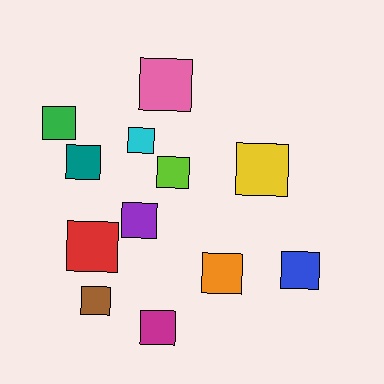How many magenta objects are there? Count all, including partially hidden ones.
There is 1 magenta object.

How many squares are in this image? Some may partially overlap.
There are 12 squares.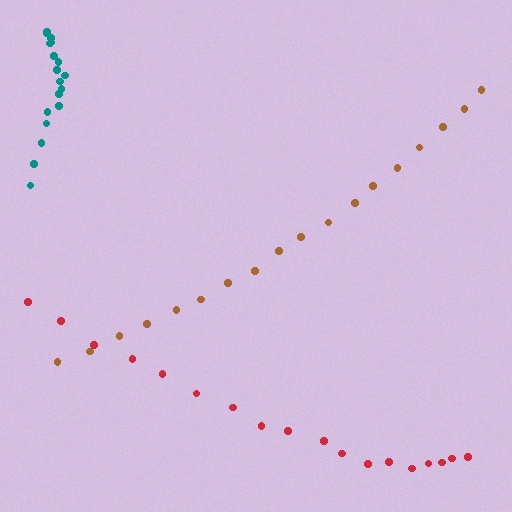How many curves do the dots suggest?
There are 3 distinct paths.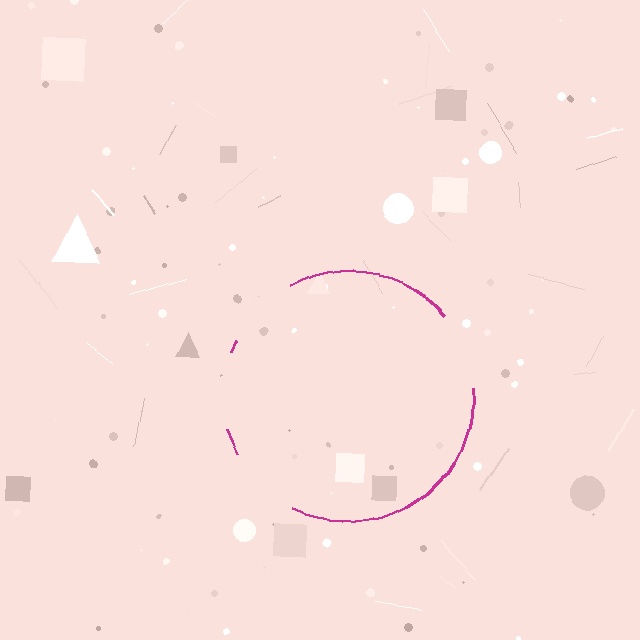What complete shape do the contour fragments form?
The contour fragments form a circle.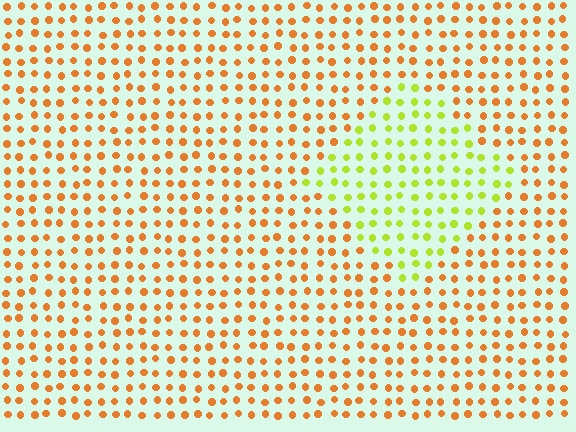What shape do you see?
I see a diamond.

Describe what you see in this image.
The image is filled with small orange elements in a uniform arrangement. A diamond-shaped region is visible where the elements are tinted to a slightly different hue, forming a subtle color boundary.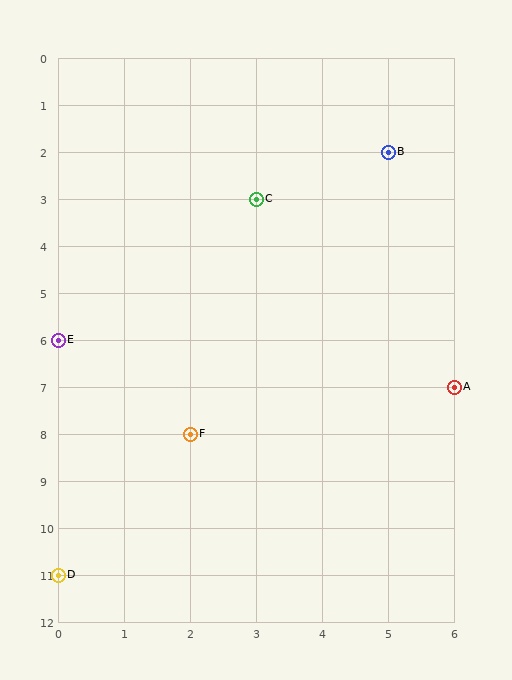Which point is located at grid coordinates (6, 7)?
Point A is at (6, 7).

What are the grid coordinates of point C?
Point C is at grid coordinates (3, 3).